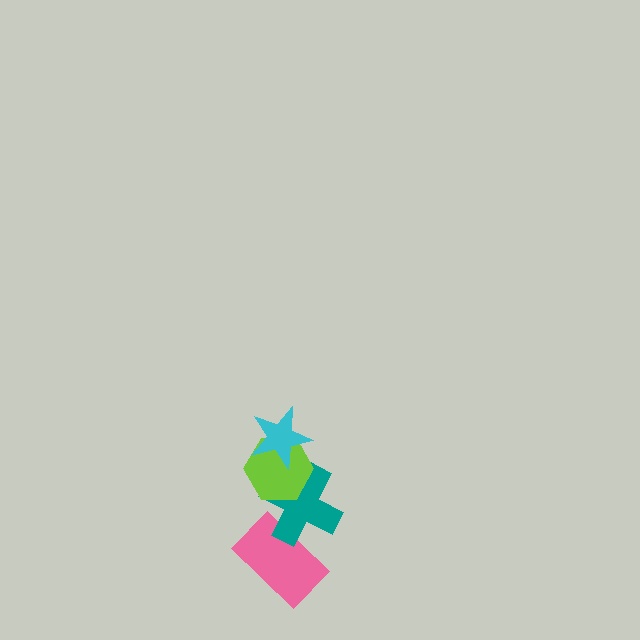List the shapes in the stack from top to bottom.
From top to bottom: the cyan star, the lime hexagon, the teal cross, the pink rectangle.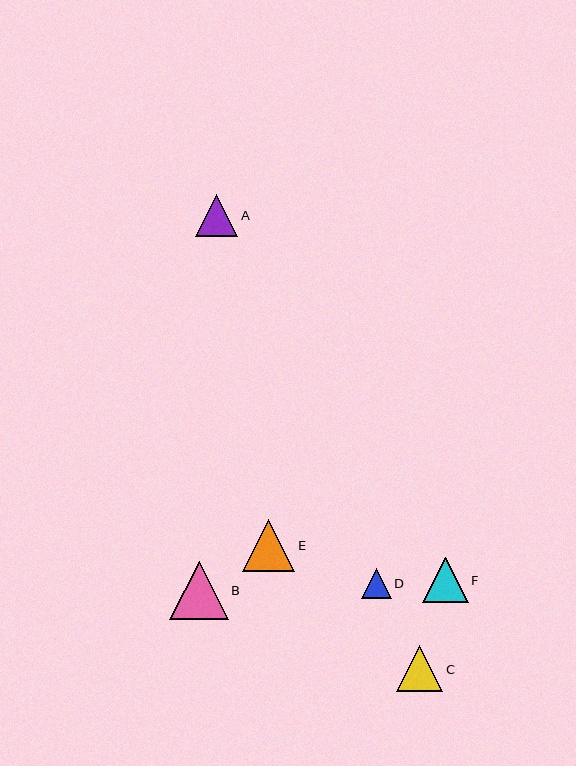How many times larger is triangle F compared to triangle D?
Triangle F is approximately 1.5 times the size of triangle D.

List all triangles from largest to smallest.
From largest to smallest: B, E, C, F, A, D.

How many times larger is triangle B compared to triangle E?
Triangle B is approximately 1.1 times the size of triangle E.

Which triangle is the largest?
Triangle B is the largest with a size of approximately 59 pixels.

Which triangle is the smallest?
Triangle D is the smallest with a size of approximately 30 pixels.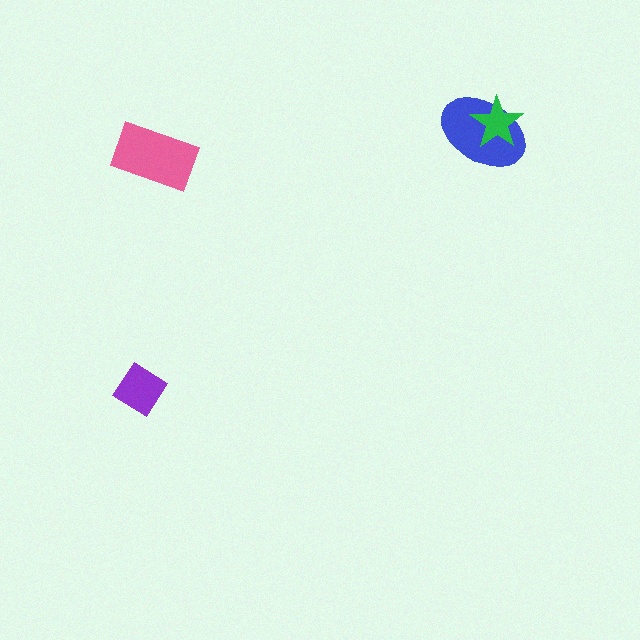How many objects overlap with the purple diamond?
0 objects overlap with the purple diamond.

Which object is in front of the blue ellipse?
The green star is in front of the blue ellipse.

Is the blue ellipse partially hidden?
Yes, it is partially covered by another shape.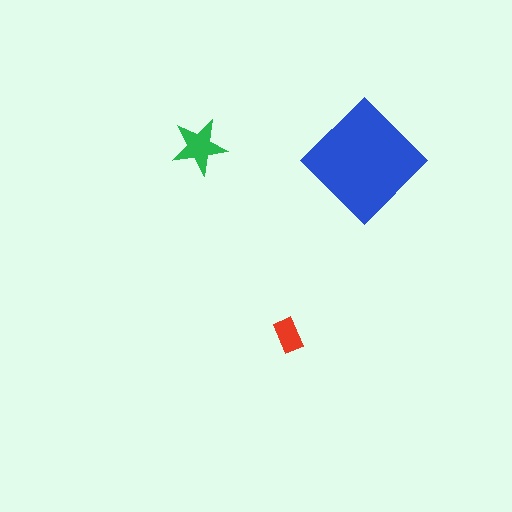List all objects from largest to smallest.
The blue diamond, the green star, the red rectangle.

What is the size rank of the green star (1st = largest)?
2nd.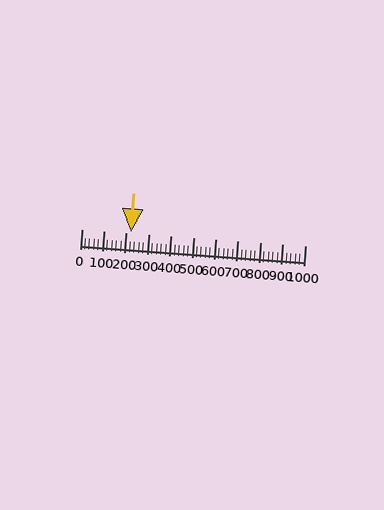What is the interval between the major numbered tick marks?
The major tick marks are spaced 100 units apart.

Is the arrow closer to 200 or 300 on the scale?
The arrow is closer to 200.